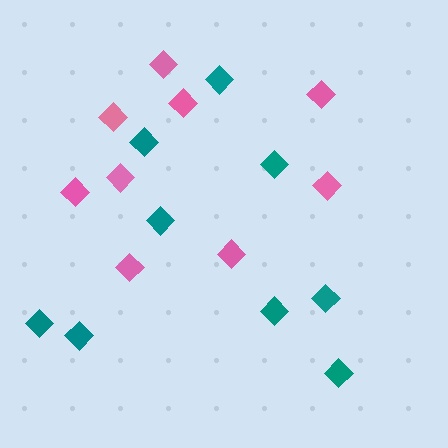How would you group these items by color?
There are 2 groups: one group of pink diamonds (9) and one group of teal diamonds (9).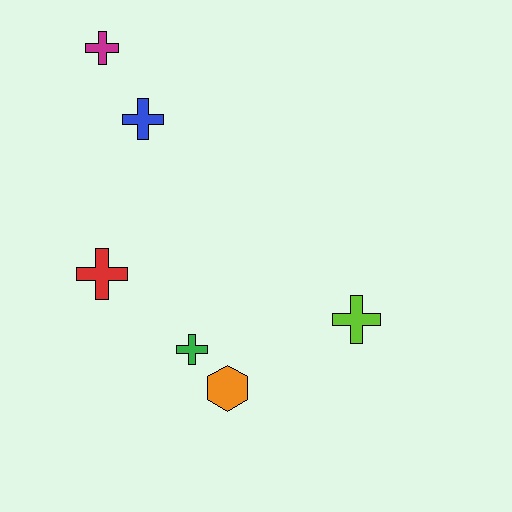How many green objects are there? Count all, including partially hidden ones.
There is 1 green object.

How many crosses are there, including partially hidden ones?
There are 5 crosses.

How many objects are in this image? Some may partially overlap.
There are 6 objects.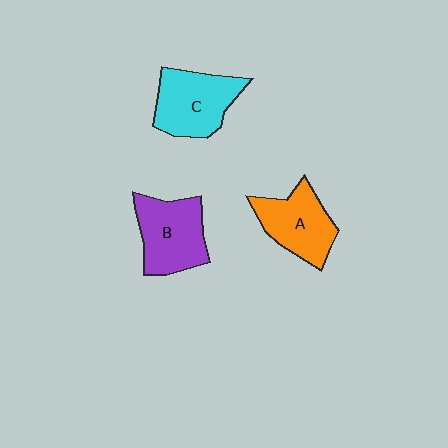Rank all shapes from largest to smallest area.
From largest to smallest: C (cyan), B (purple), A (orange).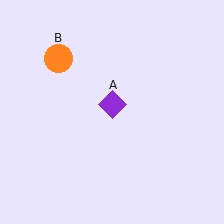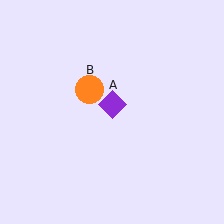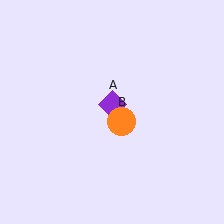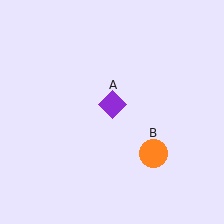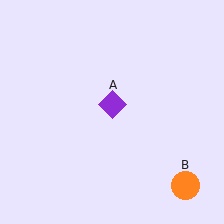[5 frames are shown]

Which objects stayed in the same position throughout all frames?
Purple diamond (object A) remained stationary.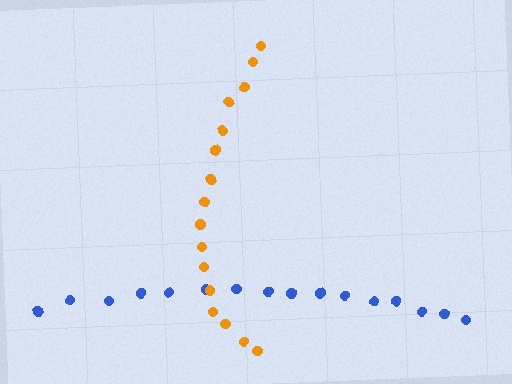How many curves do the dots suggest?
There are 2 distinct paths.